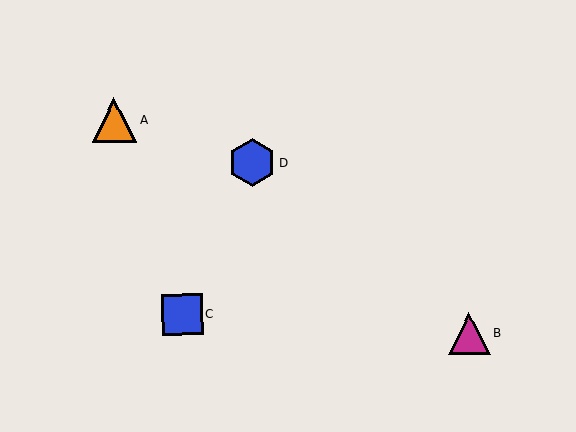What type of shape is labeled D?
Shape D is a blue hexagon.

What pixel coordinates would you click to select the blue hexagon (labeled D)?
Click at (252, 163) to select the blue hexagon D.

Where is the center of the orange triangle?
The center of the orange triangle is at (114, 120).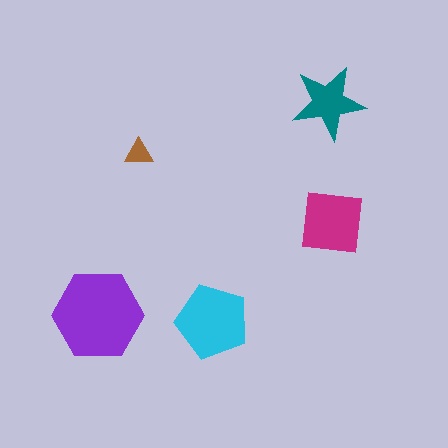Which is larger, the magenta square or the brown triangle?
The magenta square.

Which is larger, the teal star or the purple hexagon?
The purple hexagon.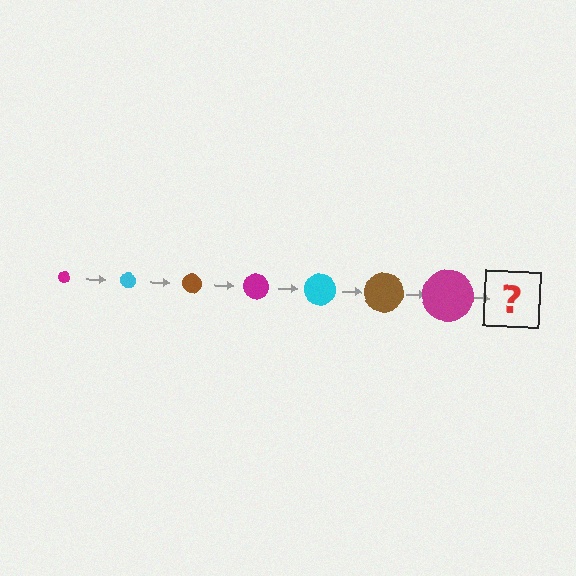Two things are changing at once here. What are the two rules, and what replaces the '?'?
The two rules are that the circle grows larger each step and the color cycles through magenta, cyan, and brown. The '?' should be a cyan circle, larger than the previous one.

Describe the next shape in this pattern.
It should be a cyan circle, larger than the previous one.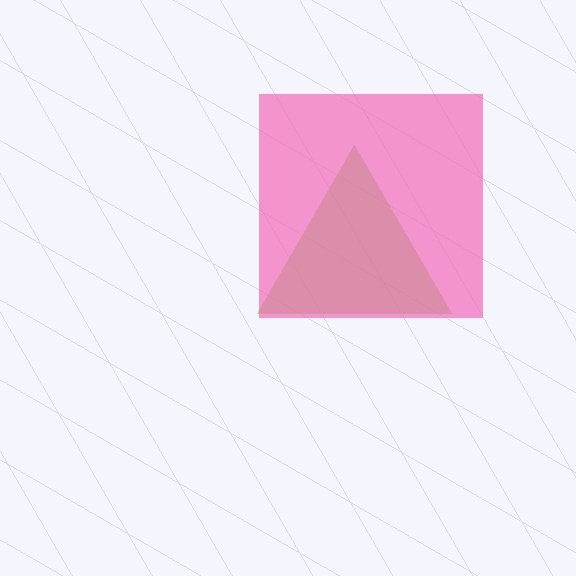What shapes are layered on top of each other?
The layered shapes are: a lime triangle, a pink square.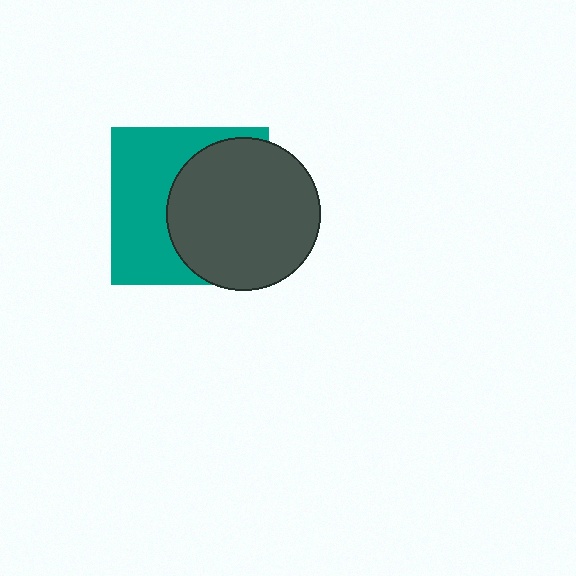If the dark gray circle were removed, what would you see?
You would see the complete teal square.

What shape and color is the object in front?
The object in front is a dark gray circle.